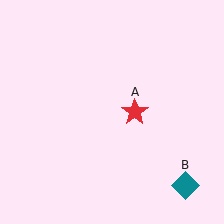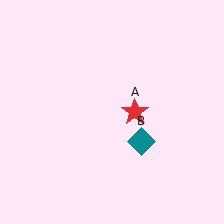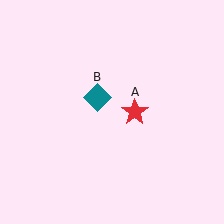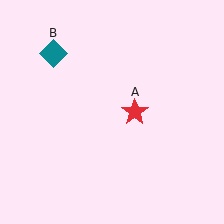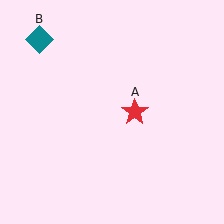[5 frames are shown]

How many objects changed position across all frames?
1 object changed position: teal diamond (object B).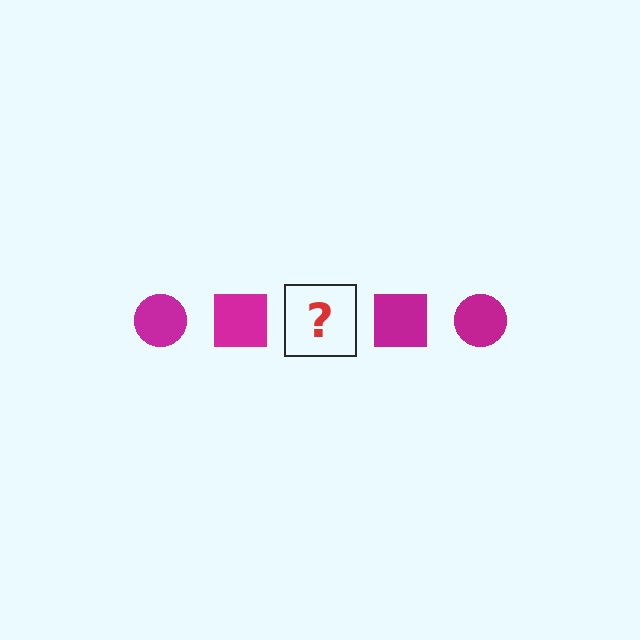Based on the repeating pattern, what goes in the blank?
The blank should be a magenta circle.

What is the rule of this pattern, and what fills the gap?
The rule is that the pattern cycles through circle, square shapes in magenta. The gap should be filled with a magenta circle.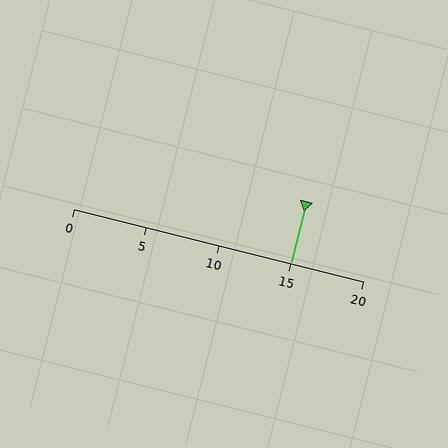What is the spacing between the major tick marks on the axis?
The major ticks are spaced 5 apart.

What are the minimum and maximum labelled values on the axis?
The axis runs from 0 to 20.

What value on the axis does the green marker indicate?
The marker indicates approximately 15.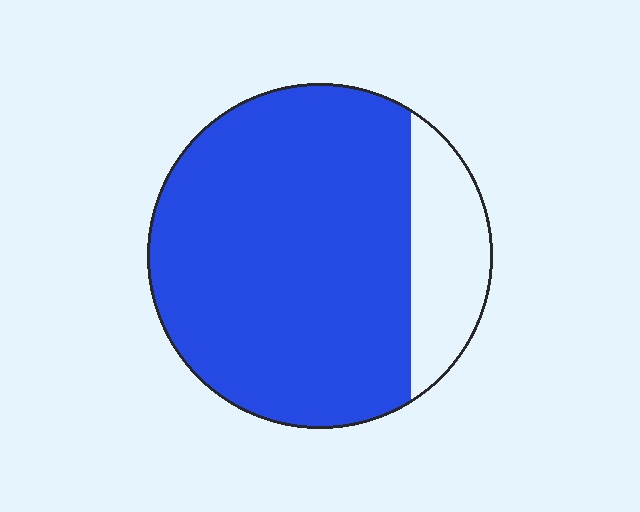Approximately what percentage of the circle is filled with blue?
Approximately 80%.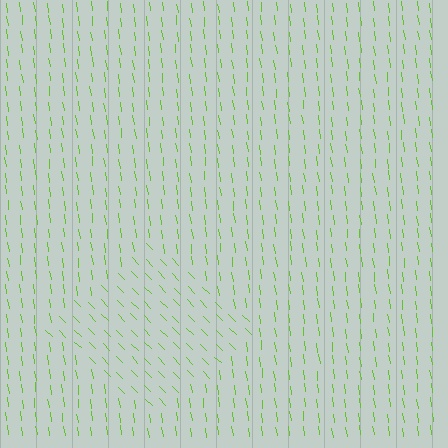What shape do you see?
I see a diamond.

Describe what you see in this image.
The image is filled with small lime line segments. A diamond region in the image has lines oriented differently from the surrounding lines, creating a visible texture boundary.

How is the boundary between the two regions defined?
The boundary is defined purely by a change in line orientation (approximately 38 degrees difference). All lines are the same color and thickness.